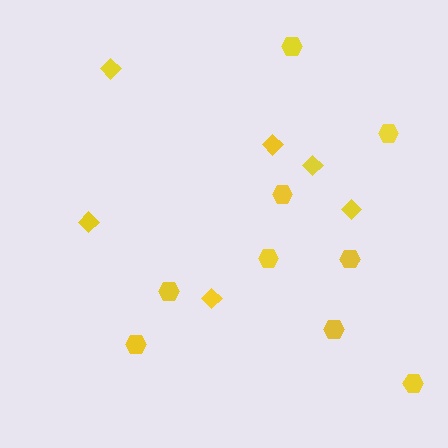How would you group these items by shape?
There are 2 groups: one group of hexagons (9) and one group of diamonds (6).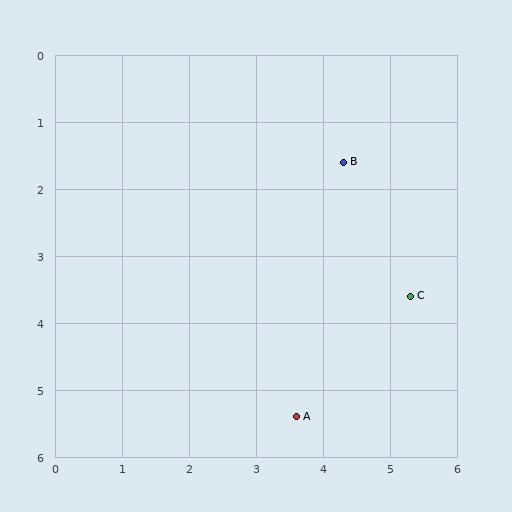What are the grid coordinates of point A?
Point A is at approximately (3.6, 5.4).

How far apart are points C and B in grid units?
Points C and B are about 2.2 grid units apart.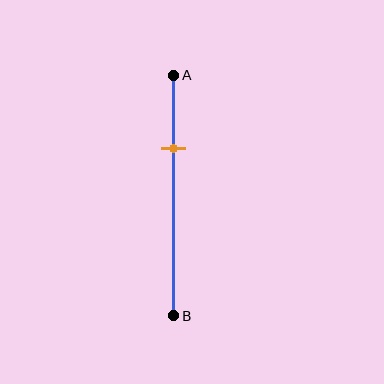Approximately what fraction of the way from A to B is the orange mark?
The orange mark is approximately 30% of the way from A to B.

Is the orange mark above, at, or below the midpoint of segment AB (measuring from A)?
The orange mark is above the midpoint of segment AB.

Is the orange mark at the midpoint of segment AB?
No, the mark is at about 30% from A, not at the 50% midpoint.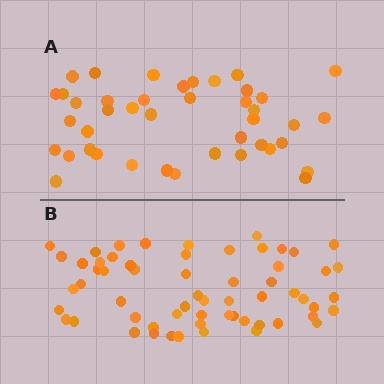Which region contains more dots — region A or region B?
Region B (the bottom region) has more dots.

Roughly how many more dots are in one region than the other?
Region B has approximately 20 more dots than region A.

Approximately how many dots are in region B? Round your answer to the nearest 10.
About 60 dots.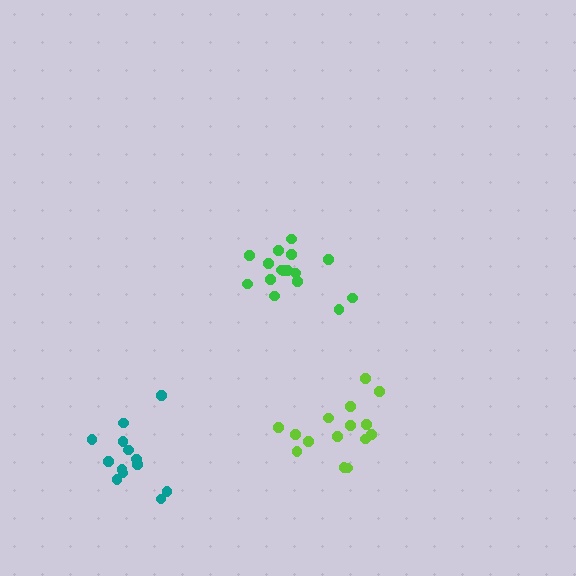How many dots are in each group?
Group 1: 13 dots, Group 2: 16 dots, Group 3: 15 dots (44 total).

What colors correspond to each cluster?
The clusters are colored: teal, green, lime.